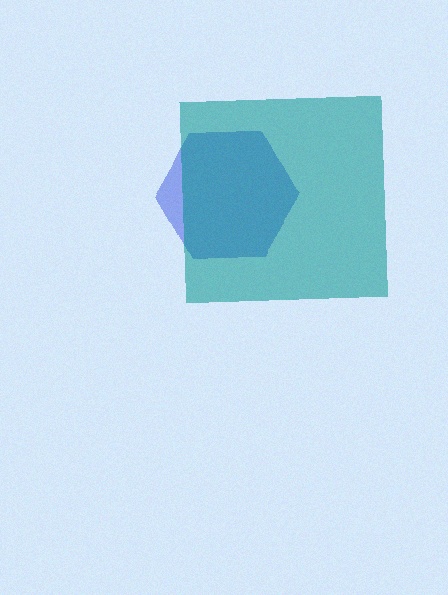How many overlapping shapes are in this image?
There are 2 overlapping shapes in the image.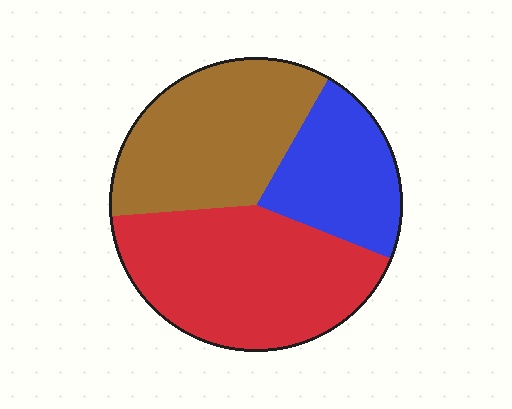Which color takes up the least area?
Blue, at roughly 25%.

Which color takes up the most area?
Red, at roughly 45%.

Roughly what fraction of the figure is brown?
Brown takes up about one third (1/3) of the figure.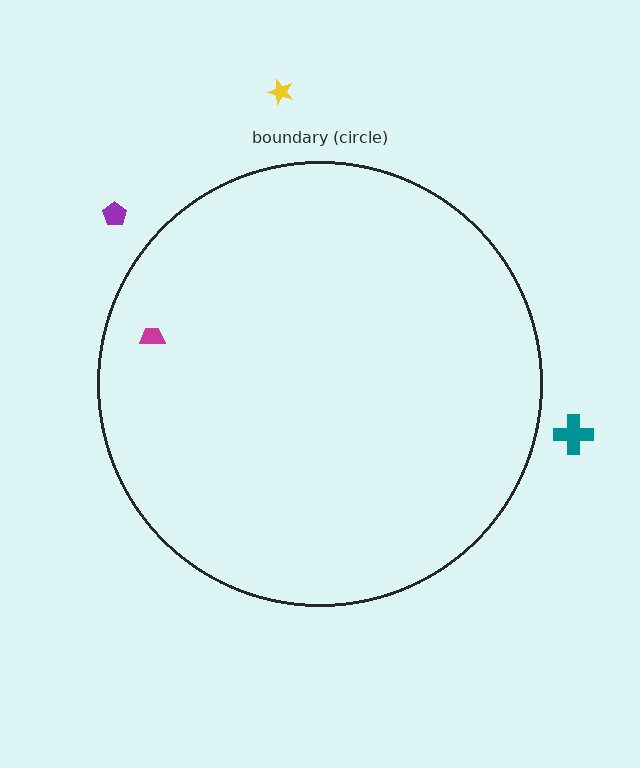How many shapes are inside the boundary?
1 inside, 3 outside.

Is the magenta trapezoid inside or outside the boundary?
Inside.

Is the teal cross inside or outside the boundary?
Outside.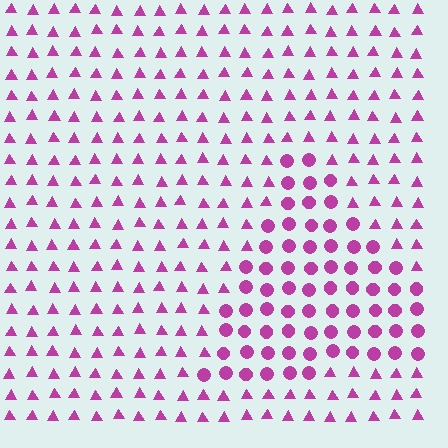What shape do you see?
I see a triangle.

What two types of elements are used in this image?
The image uses circles inside the triangle region and triangles outside it.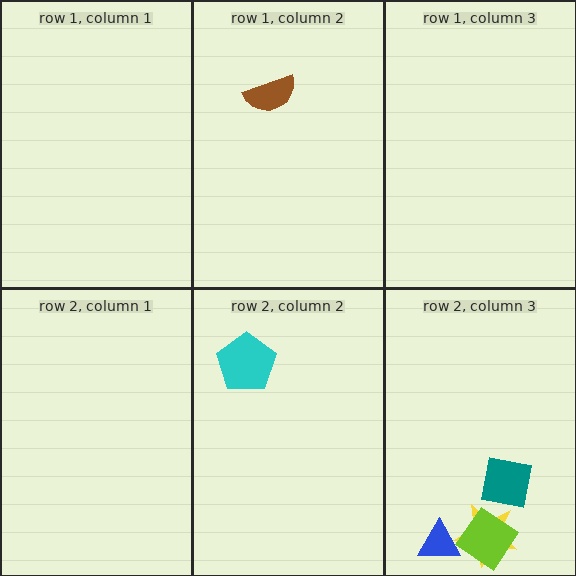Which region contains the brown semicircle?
The row 1, column 2 region.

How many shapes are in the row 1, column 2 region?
1.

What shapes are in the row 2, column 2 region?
The cyan pentagon.